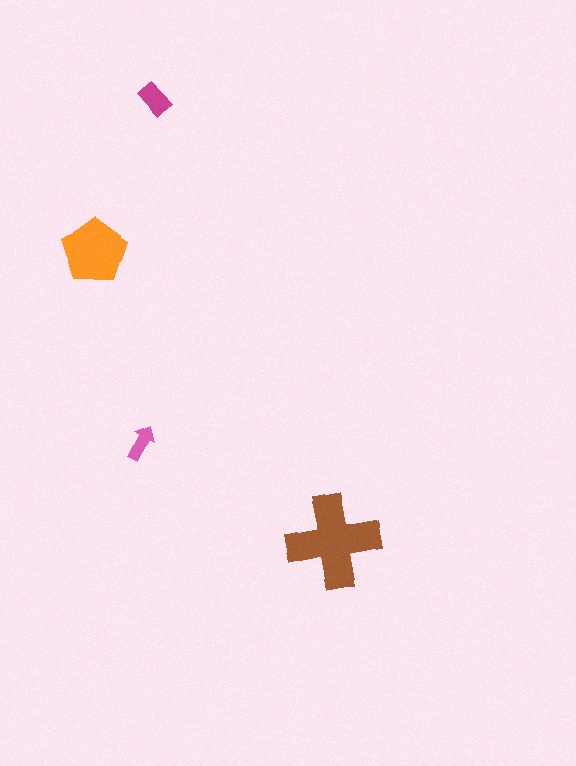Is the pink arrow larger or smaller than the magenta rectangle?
Smaller.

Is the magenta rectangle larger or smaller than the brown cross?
Smaller.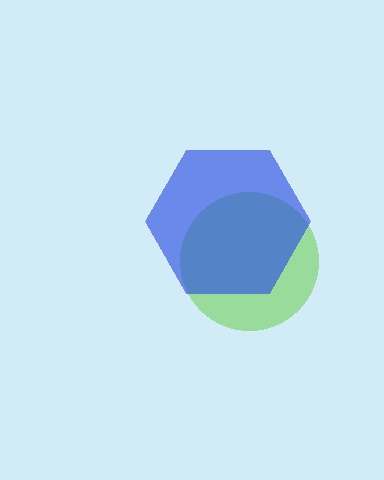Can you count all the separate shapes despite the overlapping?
Yes, there are 2 separate shapes.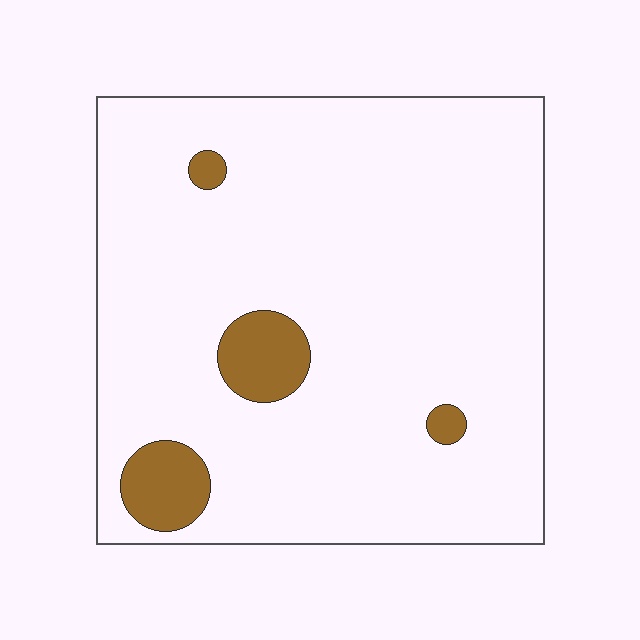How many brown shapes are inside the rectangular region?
4.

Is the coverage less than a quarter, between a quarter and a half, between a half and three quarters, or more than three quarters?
Less than a quarter.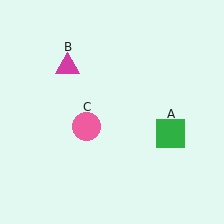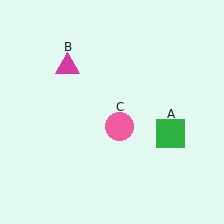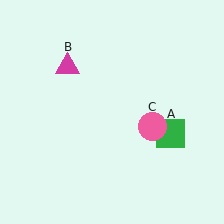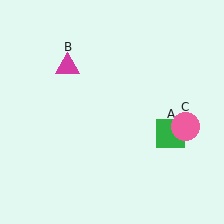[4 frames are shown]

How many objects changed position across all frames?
1 object changed position: pink circle (object C).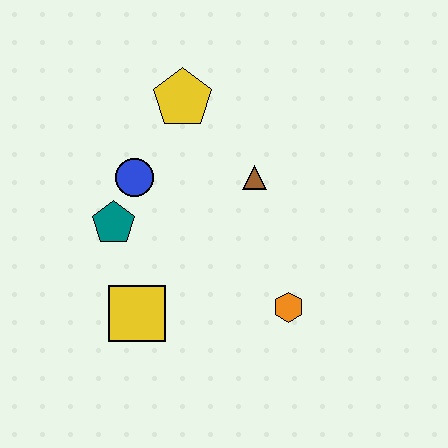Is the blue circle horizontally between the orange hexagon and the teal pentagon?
Yes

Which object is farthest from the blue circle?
The orange hexagon is farthest from the blue circle.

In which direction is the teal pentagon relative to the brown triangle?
The teal pentagon is to the left of the brown triangle.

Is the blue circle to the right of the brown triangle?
No